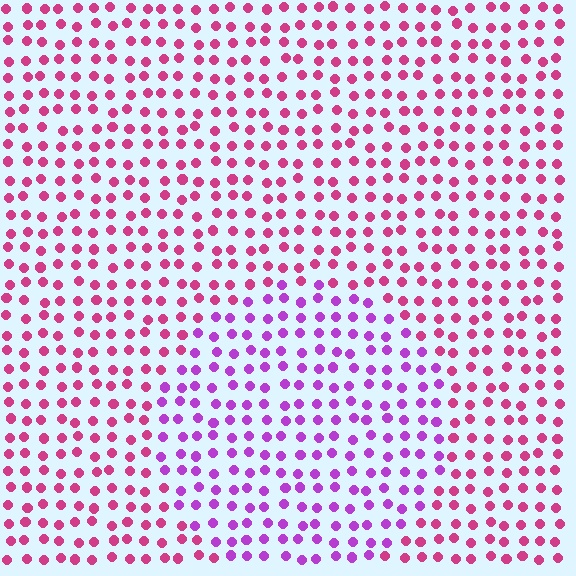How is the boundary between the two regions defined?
The boundary is defined purely by a slight shift in hue (about 40 degrees). Spacing, size, and orientation are identical on both sides.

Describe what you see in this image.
The image is filled with small magenta elements in a uniform arrangement. A circle-shaped region is visible where the elements are tinted to a slightly different hue, forming a subtle color boundary.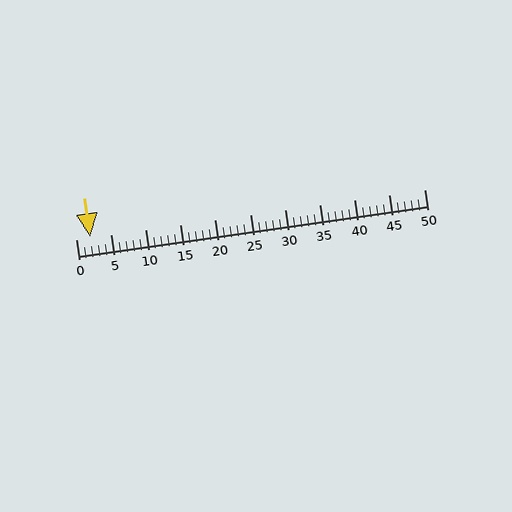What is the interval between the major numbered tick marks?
The major tick marks are spaced 5 units apart.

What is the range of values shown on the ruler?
The ruler shows values from 0 to 50.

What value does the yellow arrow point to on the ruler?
The yellow arrow points to approximately 2.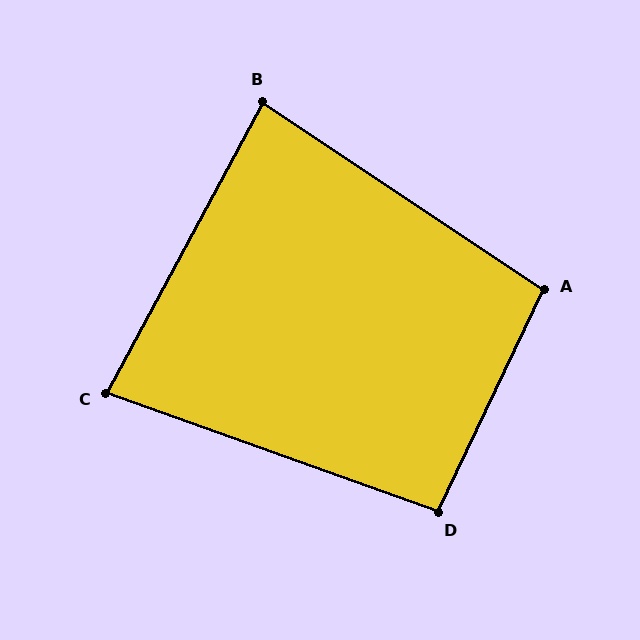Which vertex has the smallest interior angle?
C, at approximately 82 degrees.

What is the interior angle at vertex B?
Approximately 84 degrees (acute).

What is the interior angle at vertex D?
Approximately 96 degrees (obtuse).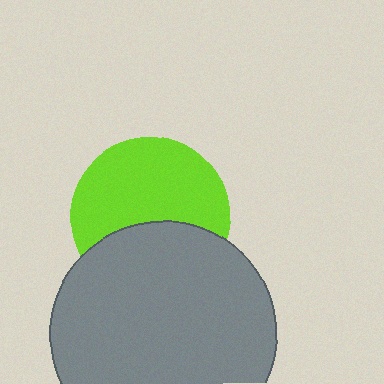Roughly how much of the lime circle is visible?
About half of it is visible (roughly 61%).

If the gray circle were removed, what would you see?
You would see the complete lime circle.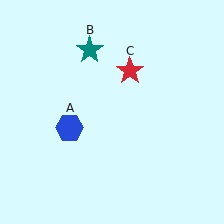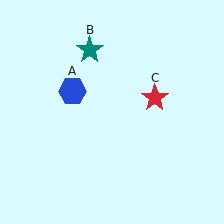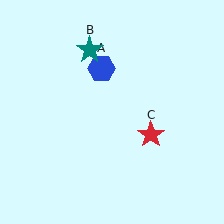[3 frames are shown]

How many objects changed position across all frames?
2 objects changed position: blue hexagon (object A), red star (object C).